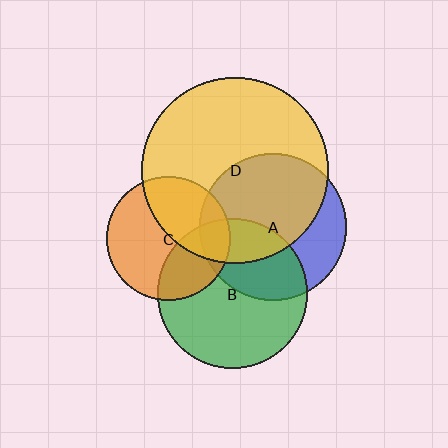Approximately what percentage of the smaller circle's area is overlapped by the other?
Approximately 20%.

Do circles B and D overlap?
Yes.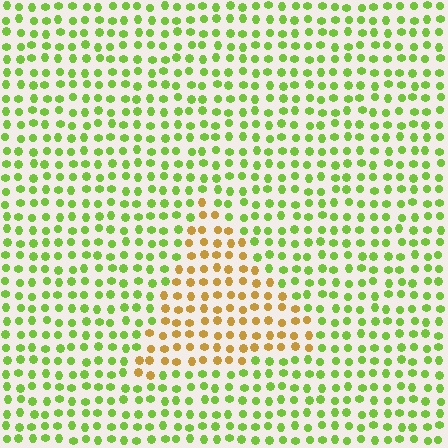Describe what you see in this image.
The image is filled with small lime elements in a uniform arrangement. A triangle-shaped region is visible where the elements are tinted to a slightly different hue, forming a subtle color boundary.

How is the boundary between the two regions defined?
The boundary is defined purely by a slight shift in hue (about 55 degrees). Spacing, size, and orientation are identical on both sides.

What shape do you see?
I see a triangle.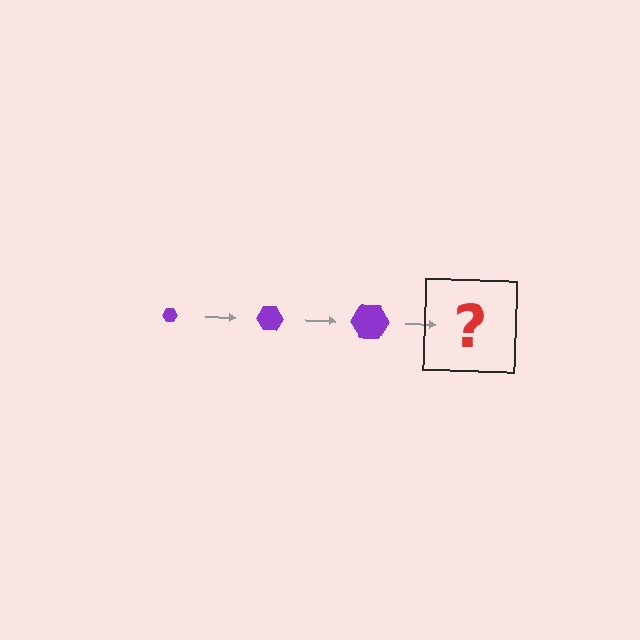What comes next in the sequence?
The next element should be a purple hexagon, larger than the previous one.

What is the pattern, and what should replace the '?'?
The pattern is that the hexagon gets progressively larger each step. The '?' should be a purple hexagon, larger than the previous one.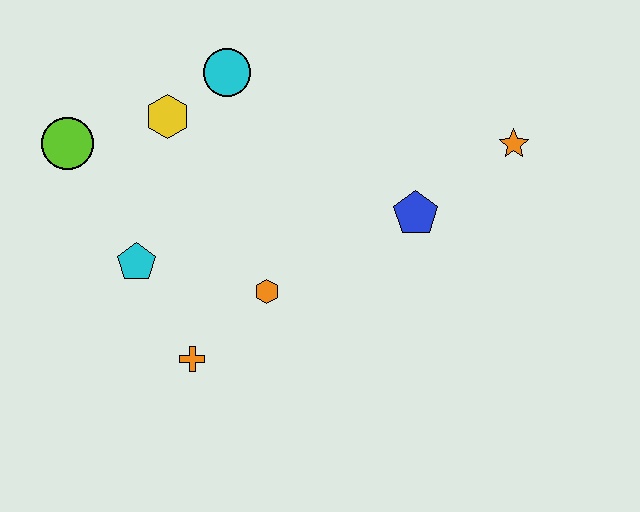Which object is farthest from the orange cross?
The orange star is farthest from the orange cross.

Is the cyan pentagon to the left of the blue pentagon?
Yes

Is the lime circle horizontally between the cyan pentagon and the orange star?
No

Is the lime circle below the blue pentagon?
No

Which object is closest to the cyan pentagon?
The orange cross is closest to the cyan pentagon.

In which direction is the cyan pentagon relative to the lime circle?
The cyan pentagon is below the lime circle.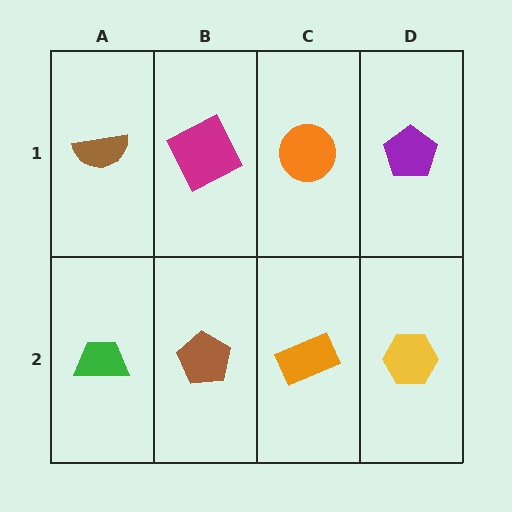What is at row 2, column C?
An orange rectangle.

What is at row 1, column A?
A brown semicircle.